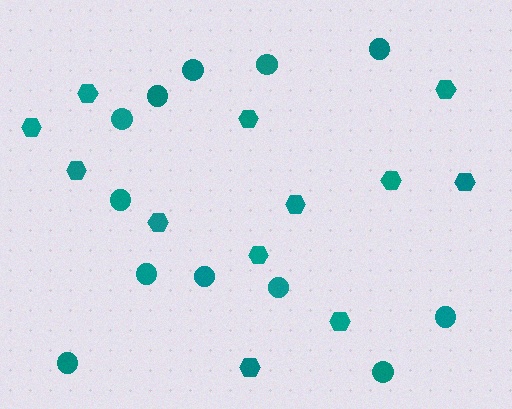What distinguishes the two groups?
There are 2 groups: one group of circles (12) and one group of hexagons (12).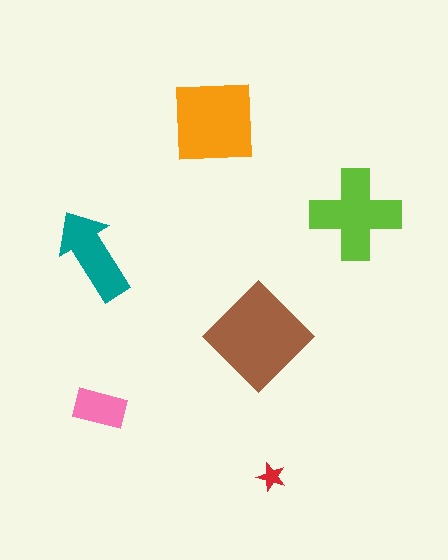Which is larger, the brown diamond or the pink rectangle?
The brown diamond.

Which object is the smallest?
The red star.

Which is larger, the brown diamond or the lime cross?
The brown diamond.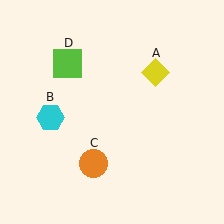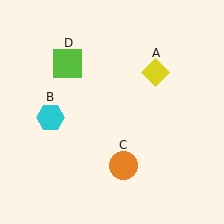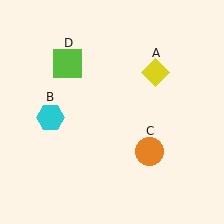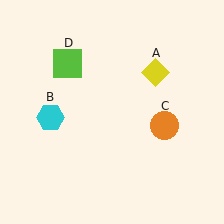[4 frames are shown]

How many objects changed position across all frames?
1 object changed position: orange circle (object C).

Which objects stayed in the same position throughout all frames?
Yellow diamond (object A) and cyan hexagon (object B) and lime square (object D) remained stationary.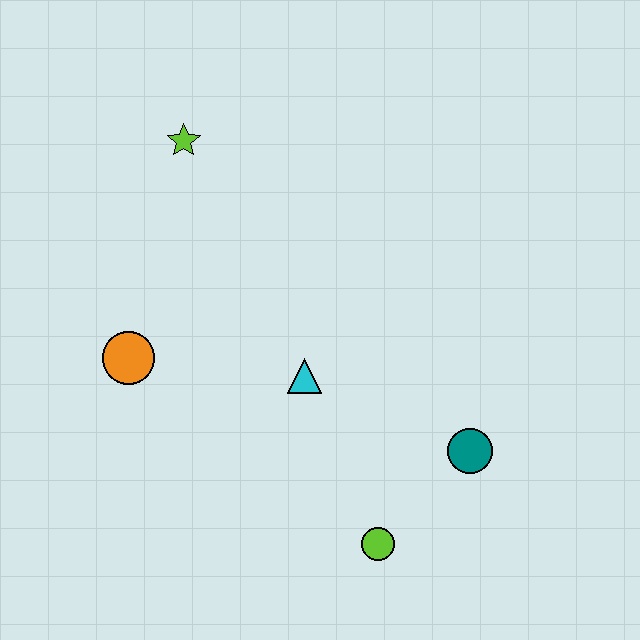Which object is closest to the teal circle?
The lime circle is closest to the teal circle.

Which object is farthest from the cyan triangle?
The lime star is farthest from the cyan triangle.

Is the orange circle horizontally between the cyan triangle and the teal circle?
No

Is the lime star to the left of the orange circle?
No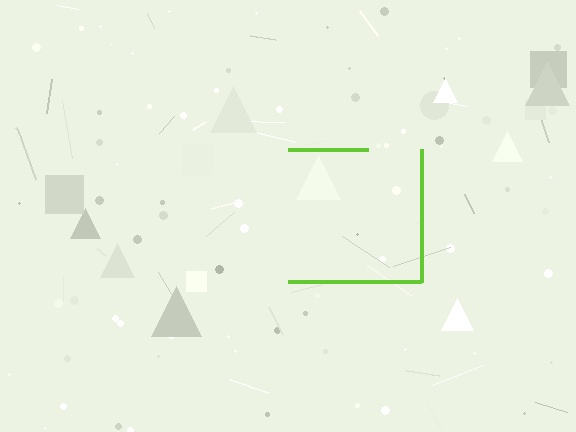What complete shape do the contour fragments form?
The contour fragments form a square.